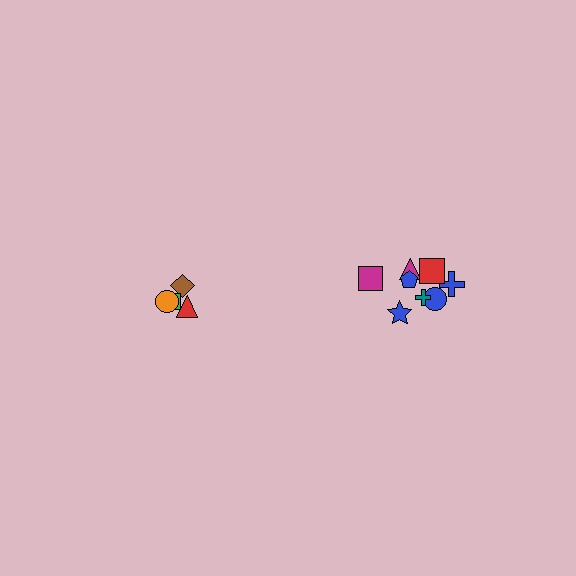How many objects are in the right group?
There are 8 objects.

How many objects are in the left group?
There are 4 objects.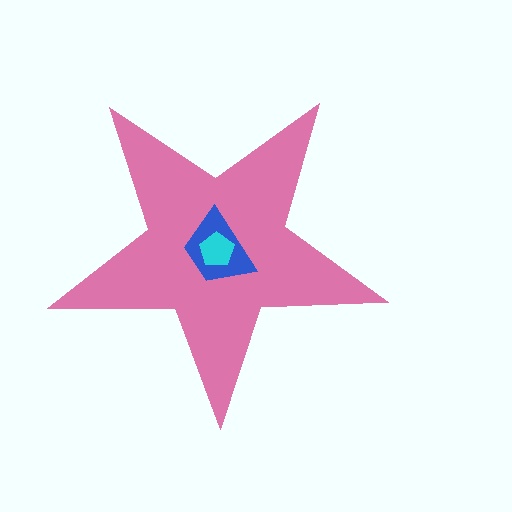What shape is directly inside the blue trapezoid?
The cyan pentagon.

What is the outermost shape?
The pink star.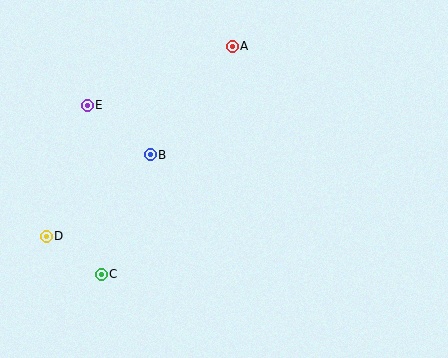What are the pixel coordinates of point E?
Point E is at (87, 105).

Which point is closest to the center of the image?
Point B at (150, 155) is closest to the center.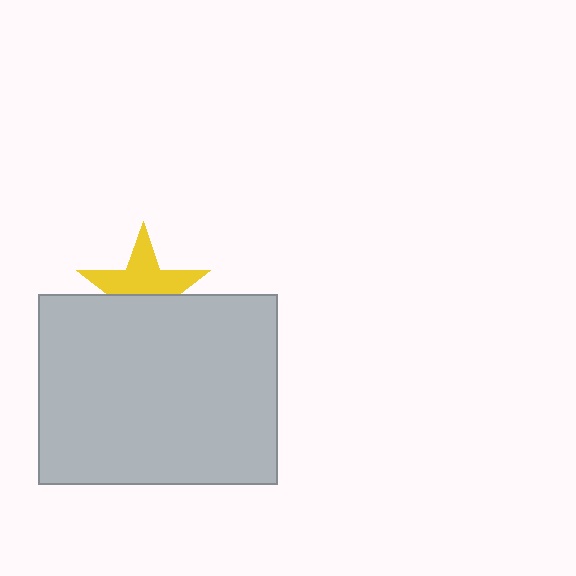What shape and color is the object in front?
The object in front is a light gray rectangle.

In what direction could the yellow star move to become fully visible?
The yellow star could move up. That would shift it out from behind the light gray rectangle entirely.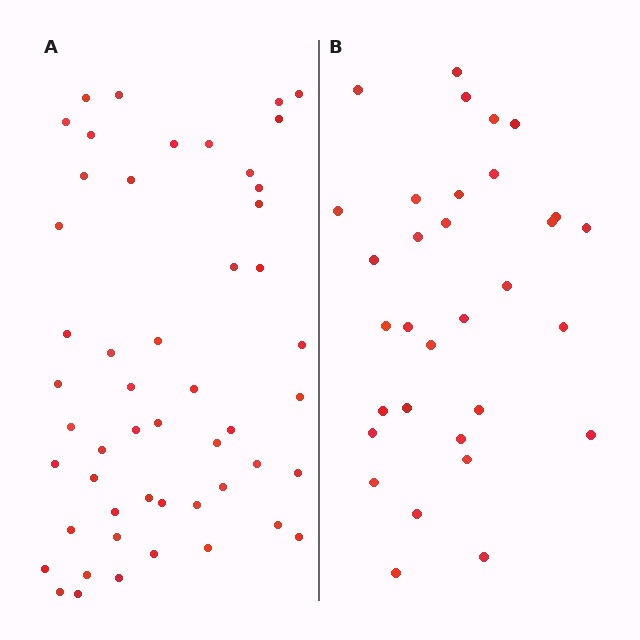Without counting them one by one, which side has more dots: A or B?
Region A (the left region) has more dots.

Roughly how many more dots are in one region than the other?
Region A has approximately 20 more dots than region B.